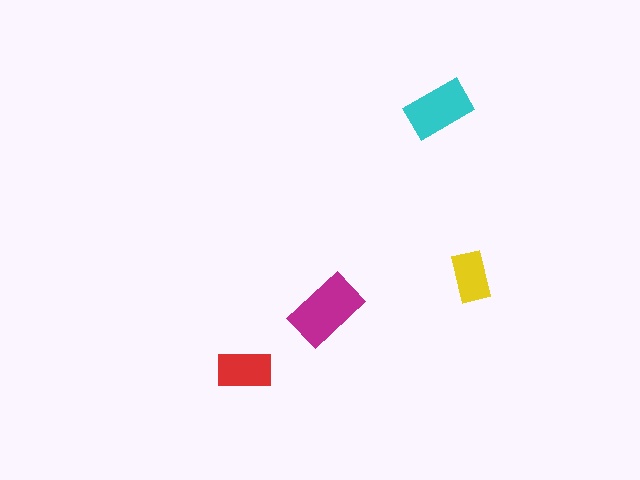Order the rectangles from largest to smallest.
the magenta one, the cyan one, the red one, the yellow one.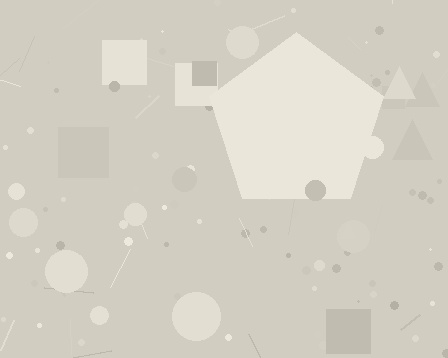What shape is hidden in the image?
A pentagon is hidden in the image.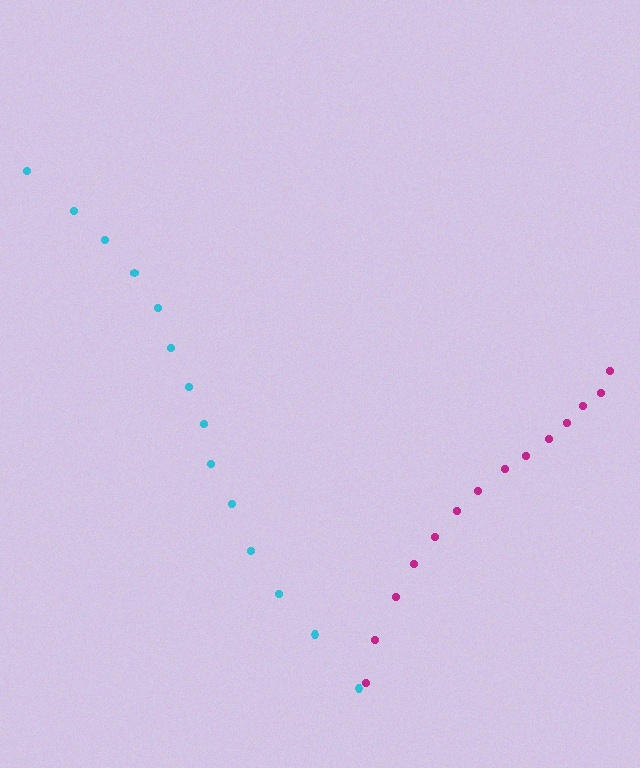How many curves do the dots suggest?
There are 2 distinct paths.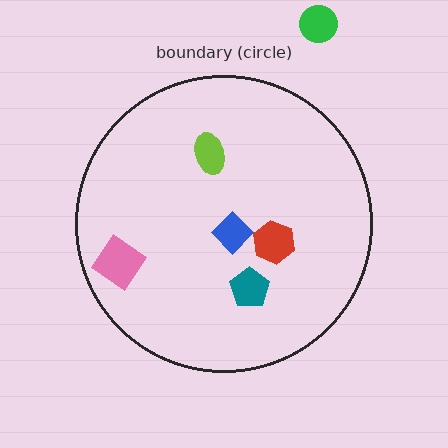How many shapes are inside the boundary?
5 inside, 1 outside.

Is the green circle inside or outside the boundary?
Outside.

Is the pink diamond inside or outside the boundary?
Inside.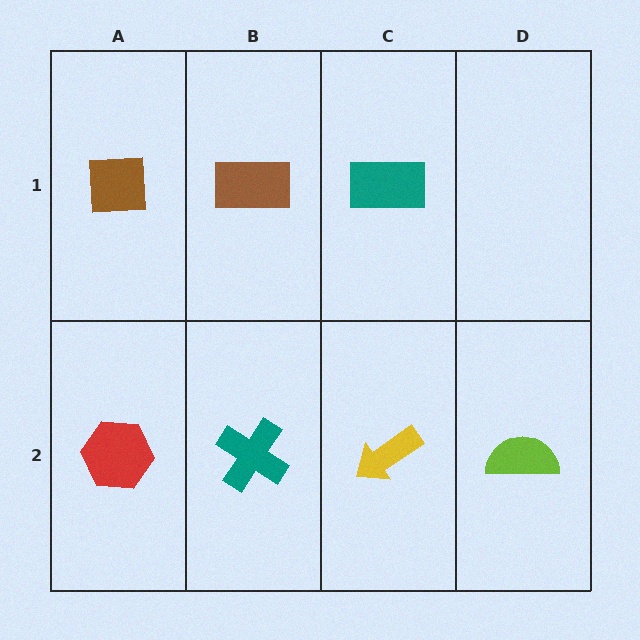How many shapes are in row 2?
4 shapes.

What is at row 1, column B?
A brown rectangle.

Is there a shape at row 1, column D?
No, that cell is empty.